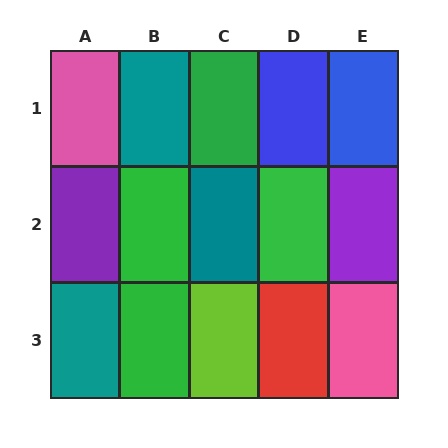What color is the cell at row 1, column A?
Pink.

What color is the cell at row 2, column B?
Green.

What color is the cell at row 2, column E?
Purple.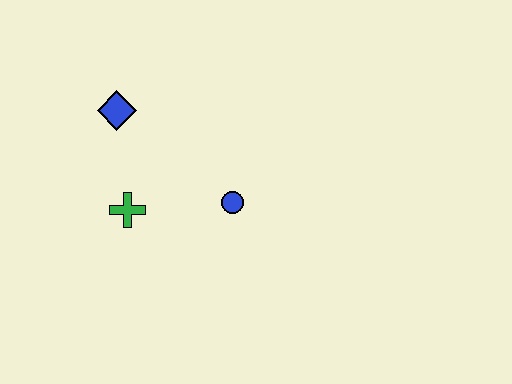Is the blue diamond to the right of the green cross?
No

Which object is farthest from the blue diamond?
The blue circle is farthest from the blue diamond.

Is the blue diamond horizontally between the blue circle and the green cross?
No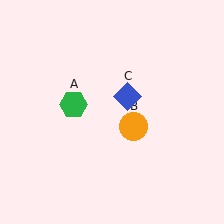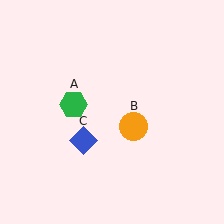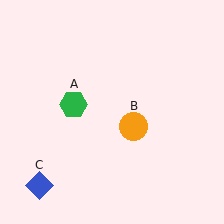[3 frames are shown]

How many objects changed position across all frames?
1 object changed position: blue diamond (object C).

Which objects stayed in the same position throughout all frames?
Green hexagon (object A) and orange circle (object B) remained stationary.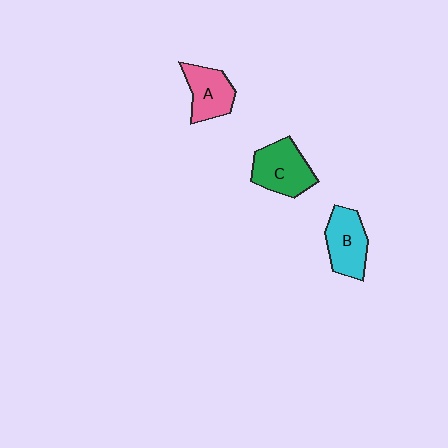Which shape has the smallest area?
Shape A (pink).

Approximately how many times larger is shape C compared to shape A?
Approximately 1.2 times.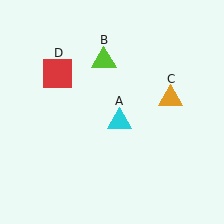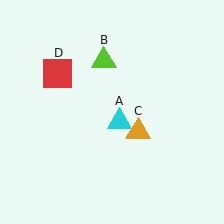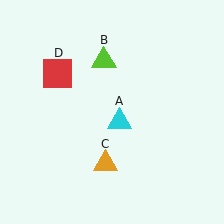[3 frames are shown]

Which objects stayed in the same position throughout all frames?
Cyan triangle (object A) and lime triangle (object B) and red square (object D) remained stationary.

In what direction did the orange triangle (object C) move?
The orange triangle (object C) moved down and to the left.